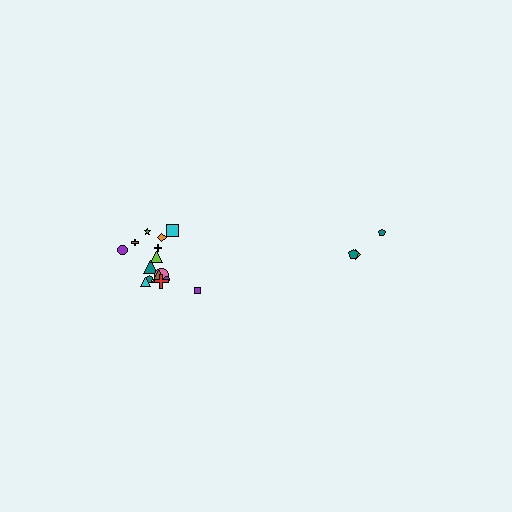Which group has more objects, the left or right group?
The left group.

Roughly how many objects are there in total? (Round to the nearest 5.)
Roughly 20 objects in total.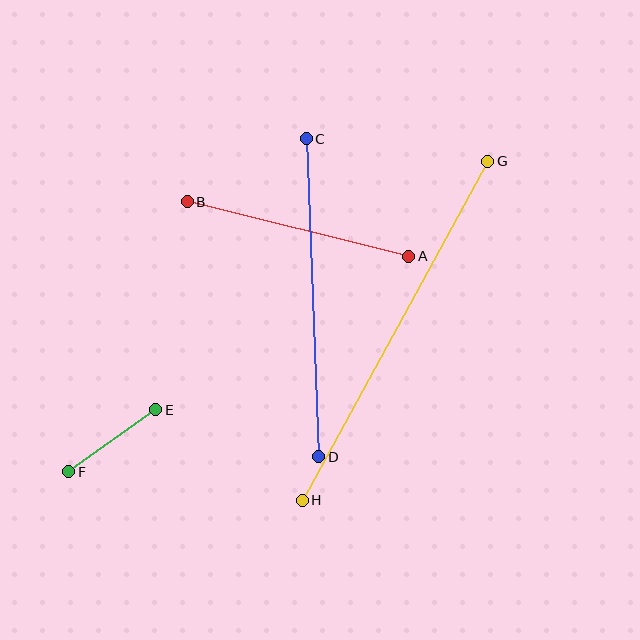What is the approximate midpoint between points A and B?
The midpoint is at approximately (298, 229) pixels.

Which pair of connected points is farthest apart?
Points G and H are farthest apart.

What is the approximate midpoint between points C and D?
The midpoint is at approximately (313, 298) pixels.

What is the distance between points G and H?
The distance is approximately 386 pixels.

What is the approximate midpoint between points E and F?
The midpoint is at approximately (112, 441) pixels.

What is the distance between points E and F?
The distance is approximately 107 pixels.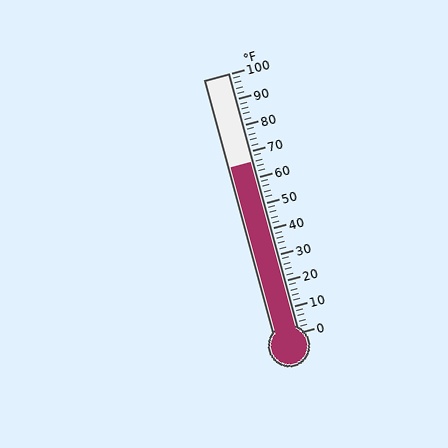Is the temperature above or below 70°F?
The temperature is below 70°F.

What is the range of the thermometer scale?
The thermometer scale ranges from 0°F to 100°F.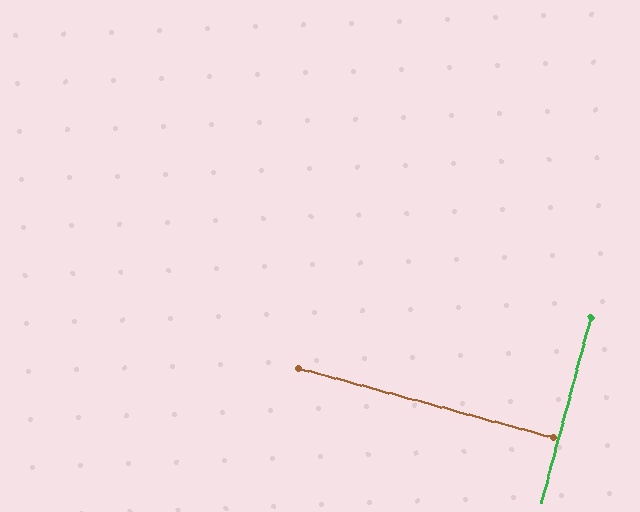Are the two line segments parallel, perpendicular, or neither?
Perpendicular — they meet at approximately 90°.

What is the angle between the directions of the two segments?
Approximately 90 degrees.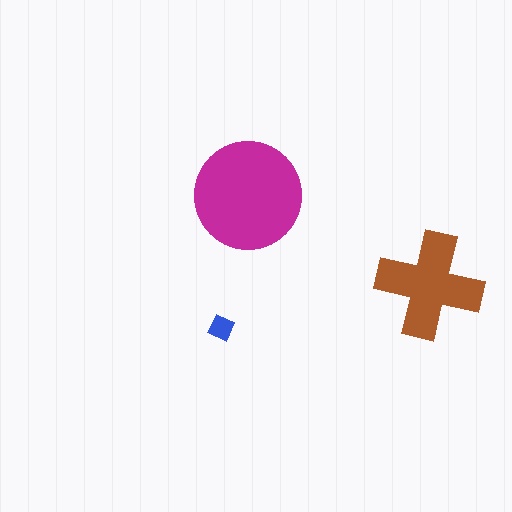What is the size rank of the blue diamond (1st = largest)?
3rd.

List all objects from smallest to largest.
The blue diamond, the brown cross, the magenta circle.